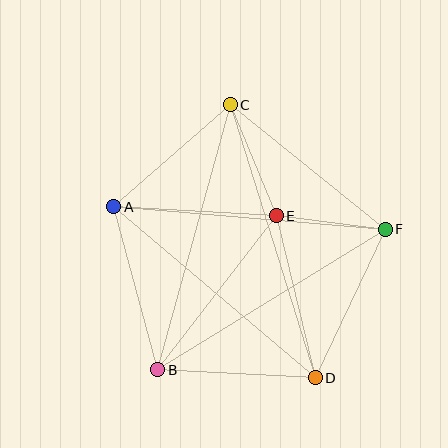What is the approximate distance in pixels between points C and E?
The distance between C and E is approximately 120 pixels.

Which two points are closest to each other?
Points E and F are closest to each other.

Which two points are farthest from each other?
Points C and D are farthest from each other.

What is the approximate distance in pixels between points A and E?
The distance between A and E is approximately 162 pixels.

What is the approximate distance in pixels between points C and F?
The distance between C and F is approximately 199 pixels.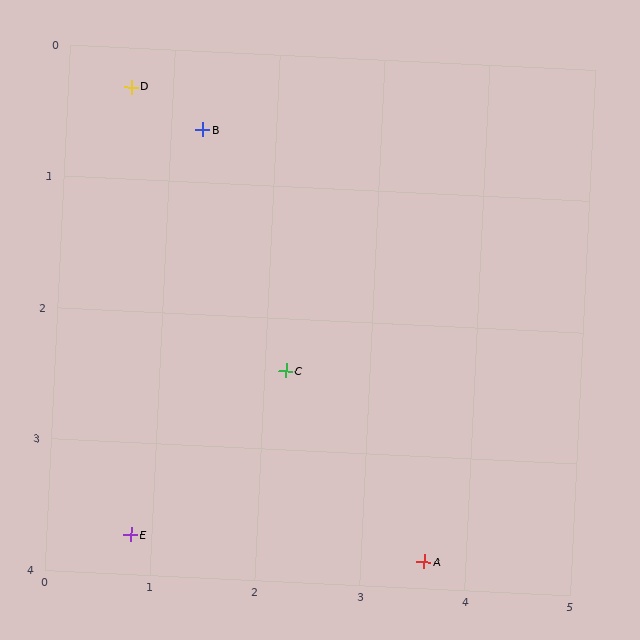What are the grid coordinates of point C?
Point C is at approximately (2.2, 2.4).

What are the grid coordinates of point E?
Point E is at approximately (0.8, 3.7).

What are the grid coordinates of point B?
Point B is at approximately (1.3, 0.6).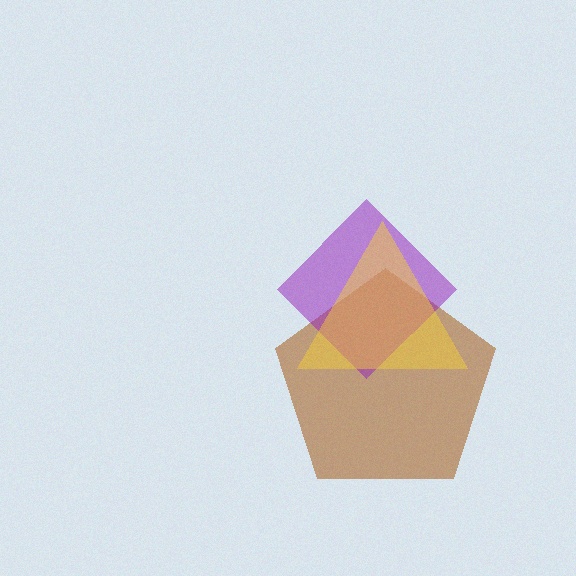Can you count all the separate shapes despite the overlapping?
Yes, there are 3 separate shapes.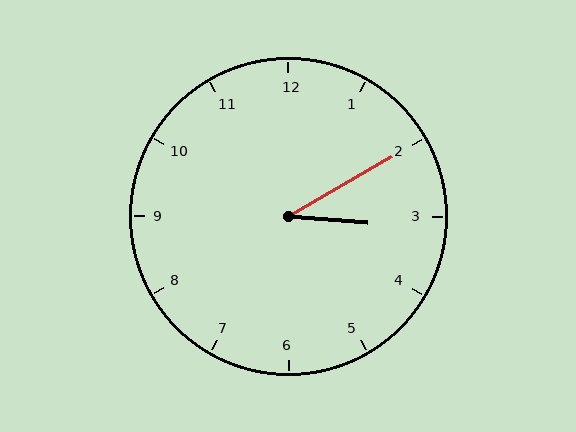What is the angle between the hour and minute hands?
Approximately 35 degrees.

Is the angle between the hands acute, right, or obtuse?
It is acute.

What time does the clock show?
3:10.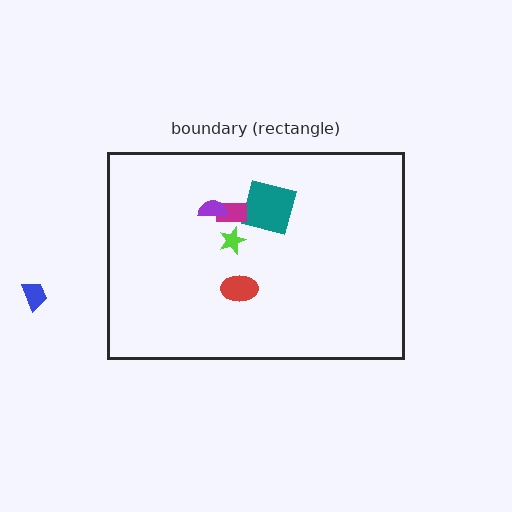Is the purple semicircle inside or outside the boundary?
Inside.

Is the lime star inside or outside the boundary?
Inside.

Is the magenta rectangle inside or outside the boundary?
Inside.